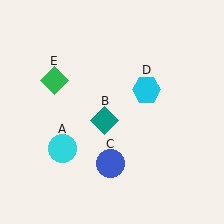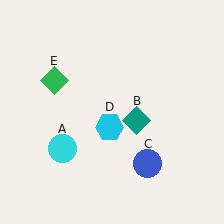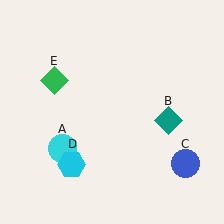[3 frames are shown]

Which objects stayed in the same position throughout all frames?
Cyan circle (object A) and green diamond (object E) remained stationary.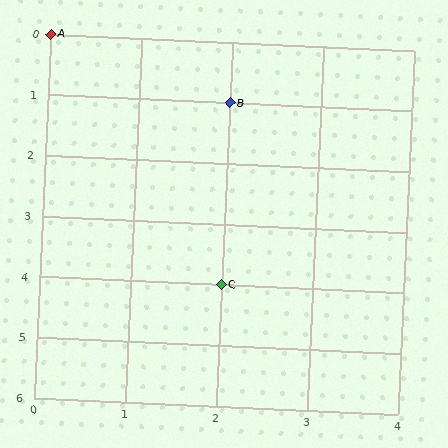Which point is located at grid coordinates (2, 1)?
Point B is at (2, 1).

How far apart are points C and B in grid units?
Points C and B are 3 rows apart.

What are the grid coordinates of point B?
Point B is at grid coordinates (2, 1).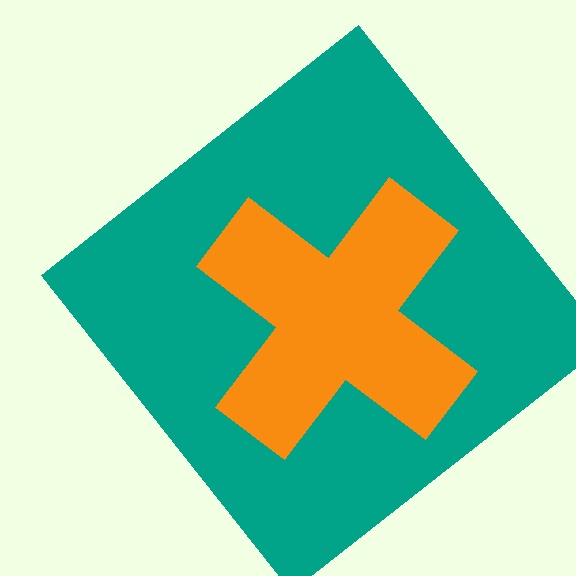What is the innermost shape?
The orange cross.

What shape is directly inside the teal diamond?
The orange cross.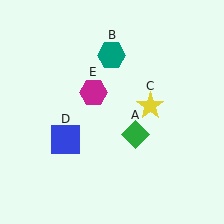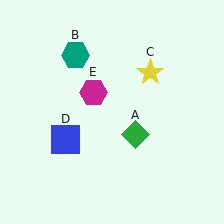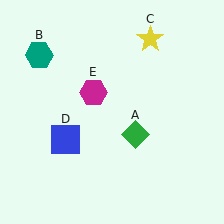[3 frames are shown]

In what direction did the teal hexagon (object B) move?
The teal hexagon (object B) moved left.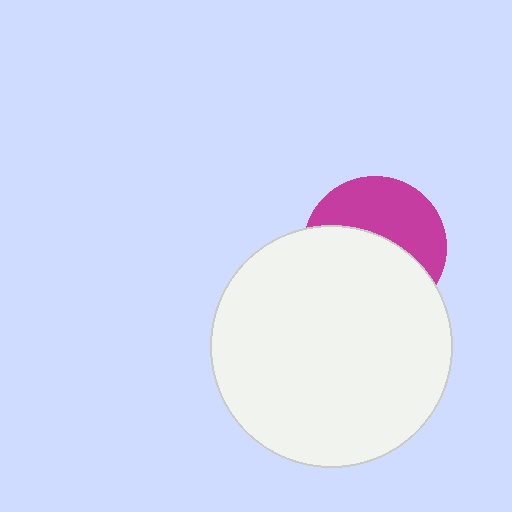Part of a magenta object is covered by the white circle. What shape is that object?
It is a circle.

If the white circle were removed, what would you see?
You would see the complete magenta circle.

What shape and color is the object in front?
The object in front is a white circle.